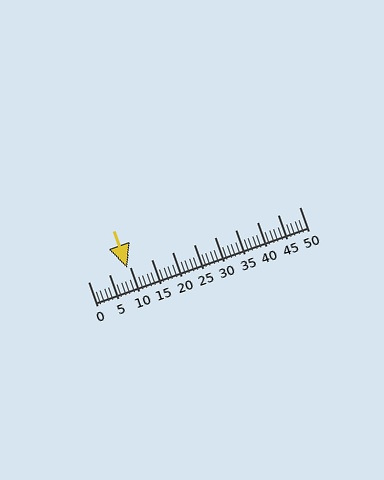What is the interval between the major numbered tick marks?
The major tick marks are spaced 5 units apart.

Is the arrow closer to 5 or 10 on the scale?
The arrow is closer to 10.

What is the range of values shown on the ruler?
The ruler shows values from 0 to 50.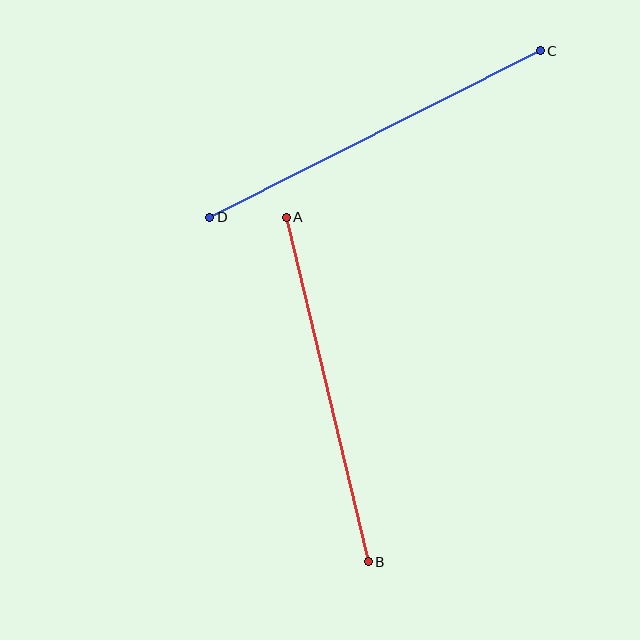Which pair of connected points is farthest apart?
Points C and D are farthest apart.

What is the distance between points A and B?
The distance is approximately 354 pixels.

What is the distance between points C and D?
The distance is approximately 370 pixels.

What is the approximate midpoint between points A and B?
The midpoint is at approximately (327, 390) pixels.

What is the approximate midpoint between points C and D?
The midpoint is at approximately (375, 134) pixels.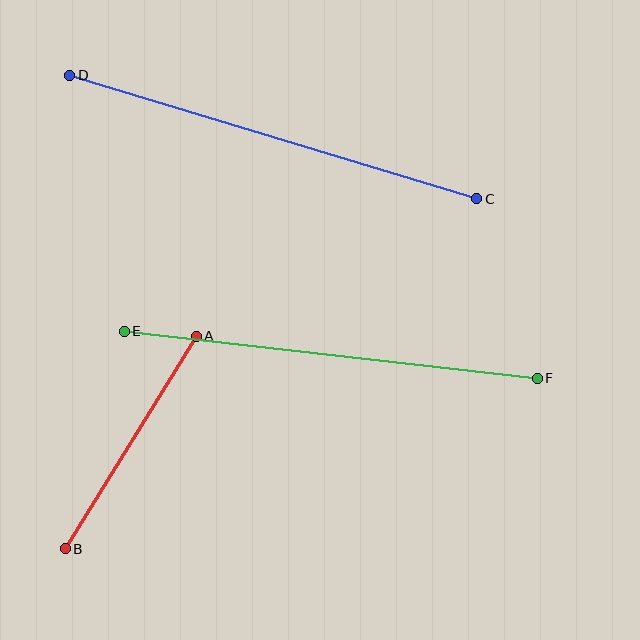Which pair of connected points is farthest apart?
Points C and D are farthest apart.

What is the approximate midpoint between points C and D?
The midpoint is at approximately (273, 137) pixels.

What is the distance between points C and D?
The distance is approximately 425 pixels.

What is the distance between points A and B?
The distance is approximately 250 pixels.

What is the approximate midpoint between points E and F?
The midpoint is at approximately (331, 355) pixels.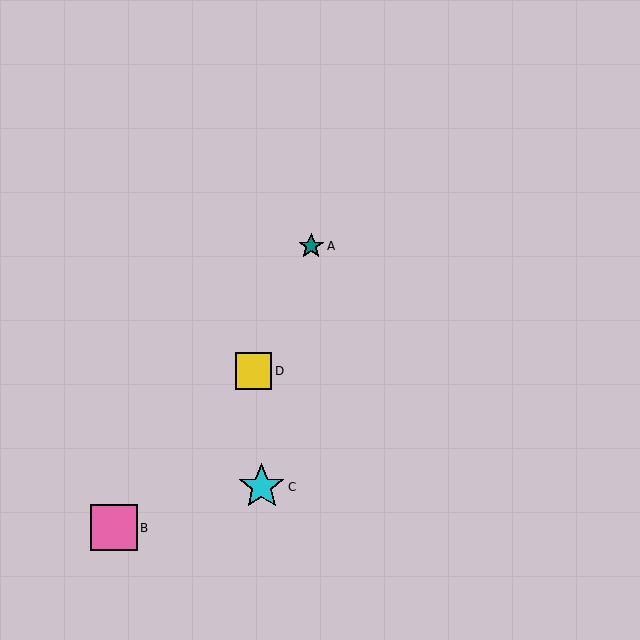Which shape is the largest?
The pink square (labeled B) is the largest.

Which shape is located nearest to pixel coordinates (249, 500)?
The cyan star (labeled C) at (262, 487) is nearest to that location.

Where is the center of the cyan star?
The center of the cyan star is at (262, 487).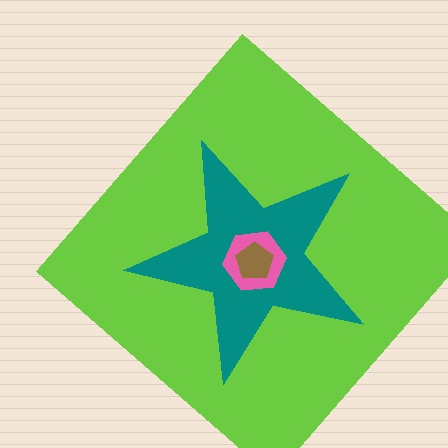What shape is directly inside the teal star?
The pink hexagon.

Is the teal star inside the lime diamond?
Yes.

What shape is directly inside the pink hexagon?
The brown pentagon.